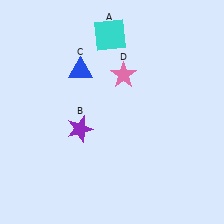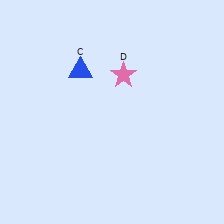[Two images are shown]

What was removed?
The cyan square (A), the purple star (B) were removed in Image 2.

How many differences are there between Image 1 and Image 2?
There are 2 differences between the two images.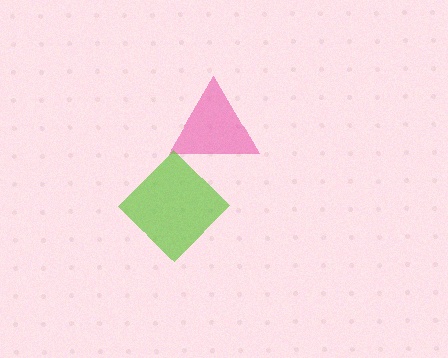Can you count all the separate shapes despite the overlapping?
Yes, there are 2 separate shapes.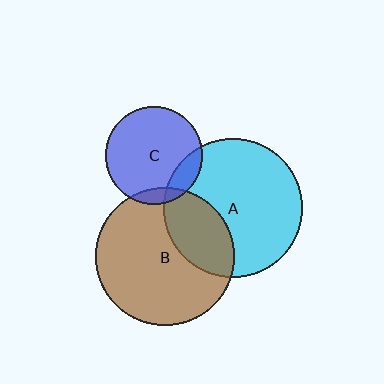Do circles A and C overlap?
Yes.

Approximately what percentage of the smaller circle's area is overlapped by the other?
Approximately 15%.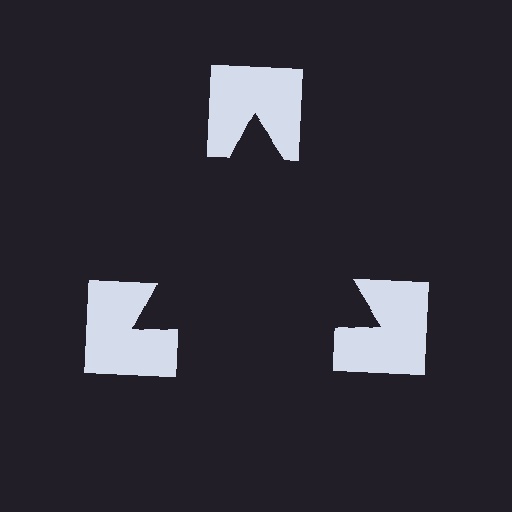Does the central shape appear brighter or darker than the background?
It typically appears slightly darker than the background, even though no actual brightness change is drawn.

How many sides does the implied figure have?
3 sides.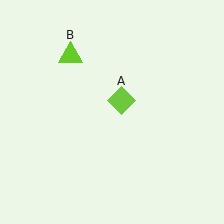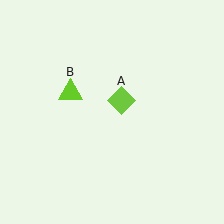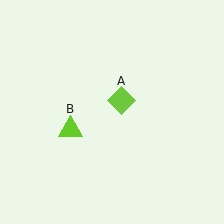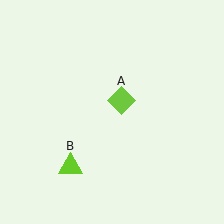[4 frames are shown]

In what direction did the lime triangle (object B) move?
The lime triangle (object B) moved down.